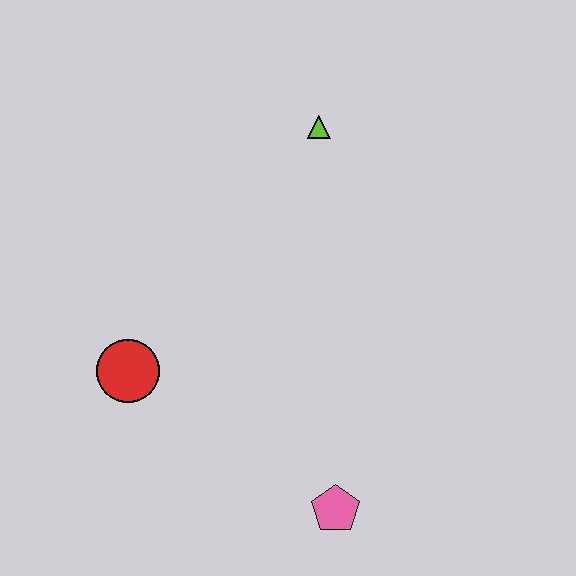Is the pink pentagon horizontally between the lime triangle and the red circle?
No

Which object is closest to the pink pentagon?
The red circle is closest to the pink pentagon.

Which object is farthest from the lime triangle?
The pink pentagon is farthest from the lime triangle.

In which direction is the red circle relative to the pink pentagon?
The red circle is to the left of the pink pentagon.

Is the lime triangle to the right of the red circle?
Yes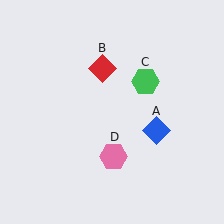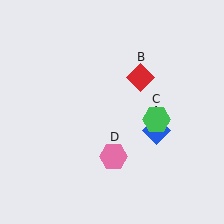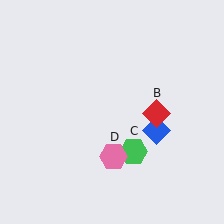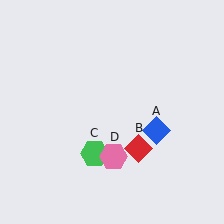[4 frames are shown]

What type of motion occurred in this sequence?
The red diamond (object B), green hexagon (object C) rotated clockwise around the center of the scene.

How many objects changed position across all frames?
2 objects changed position: red diamond (object B), green hexagon (object C).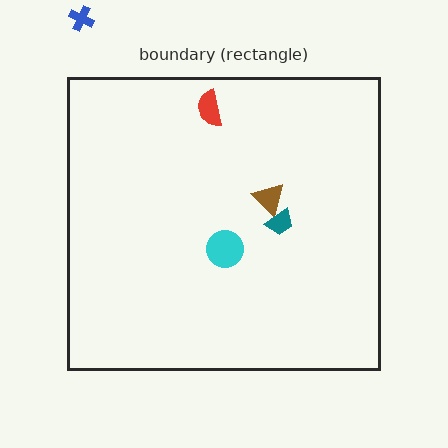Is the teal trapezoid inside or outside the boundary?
Inside.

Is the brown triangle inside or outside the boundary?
Inside.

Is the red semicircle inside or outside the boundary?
Inside.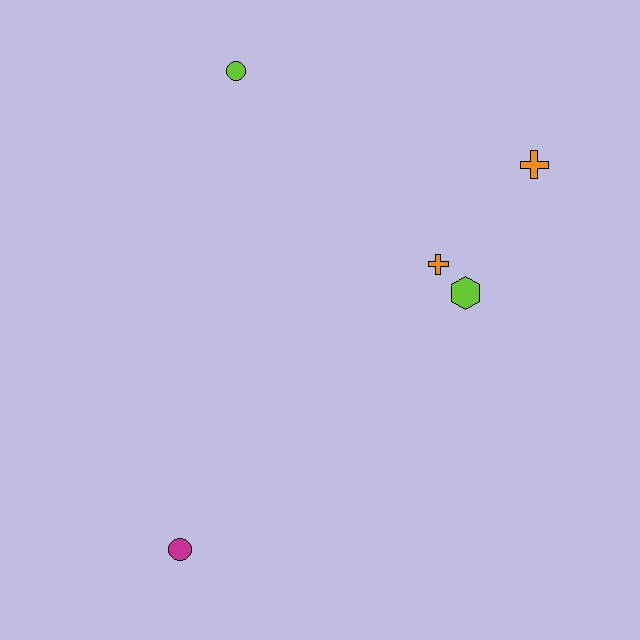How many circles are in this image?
There are 2 circles.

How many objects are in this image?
There are 5 objects.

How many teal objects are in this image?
There are no teal objects.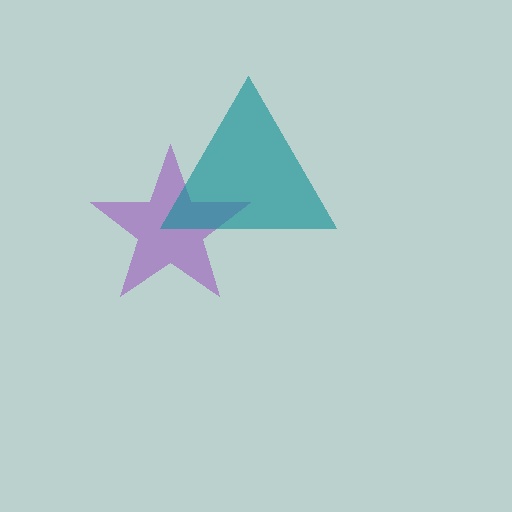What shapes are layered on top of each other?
The layered shapes are: a purple star, a teal triangle.